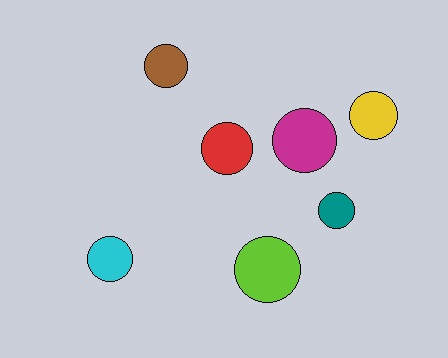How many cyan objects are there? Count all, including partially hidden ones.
There is 1 cyan object.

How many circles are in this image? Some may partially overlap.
There are 7 circles.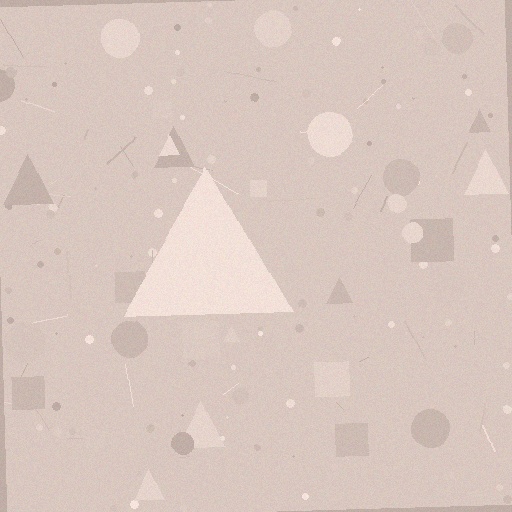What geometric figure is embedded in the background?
A triangle is embedded in the background.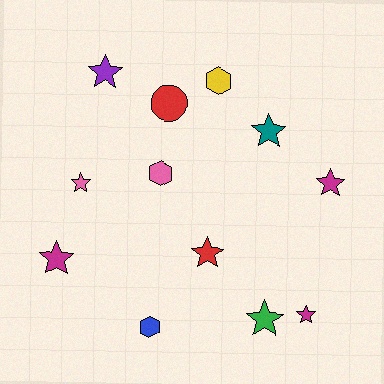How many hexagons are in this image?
There are 3 hexagons.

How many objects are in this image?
There are 12 objects.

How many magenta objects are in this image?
There are 3 magenta objects.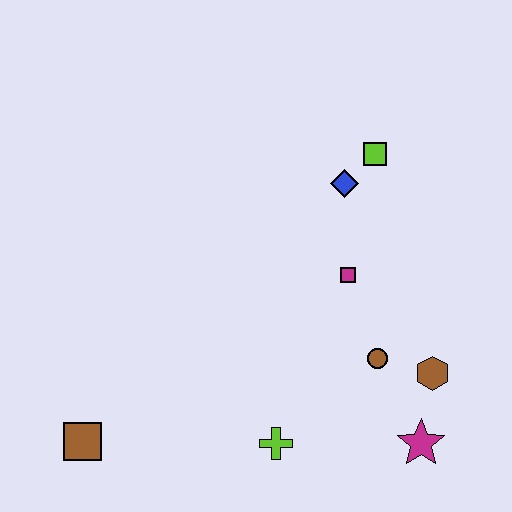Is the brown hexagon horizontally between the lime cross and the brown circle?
No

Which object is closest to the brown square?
The lime cross is closest to the brown square.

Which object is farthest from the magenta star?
The brown square is farthest from the magenta star.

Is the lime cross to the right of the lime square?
No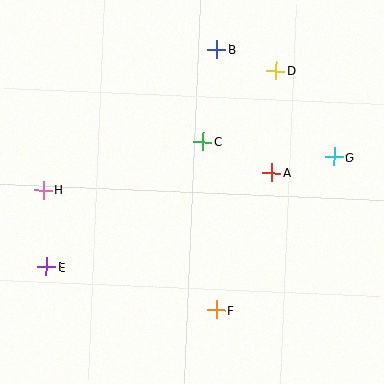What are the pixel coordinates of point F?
Point F is at (216, 310).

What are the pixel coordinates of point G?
Point G is at (334, 157).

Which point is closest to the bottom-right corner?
Point F is closest to the bottom-right corner.